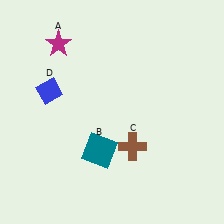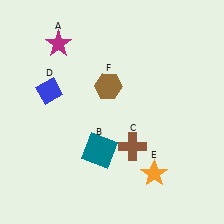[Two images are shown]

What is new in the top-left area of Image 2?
A brown hexagon (F) was added in the top-left area of Image 2.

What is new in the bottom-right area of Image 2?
An orange star (E) was added in the bottom-right area of Image 2.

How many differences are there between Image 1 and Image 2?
There are 2 differences between the two images.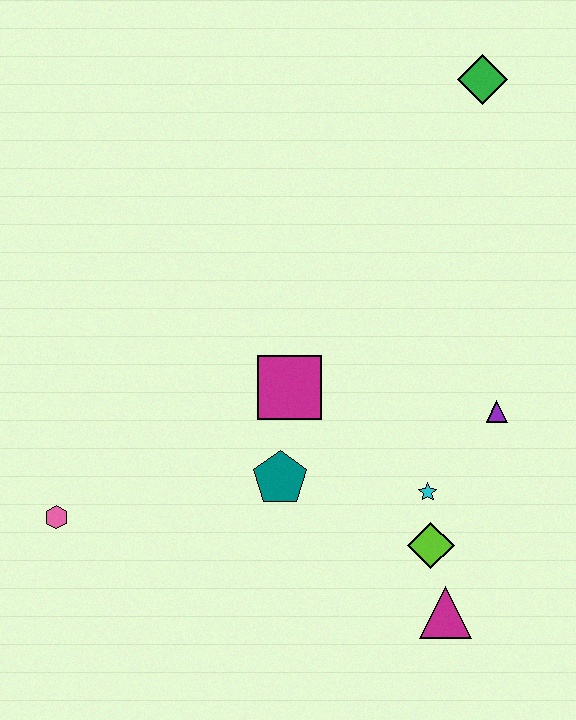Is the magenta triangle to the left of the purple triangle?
Yes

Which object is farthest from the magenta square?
The green diamond is farthest from the magenta square.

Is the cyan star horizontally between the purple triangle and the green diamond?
No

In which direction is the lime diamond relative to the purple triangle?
The lime diamond is below the purple triangle.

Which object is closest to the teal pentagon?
The magenta square is closest to the teal pentagon.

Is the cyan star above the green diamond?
No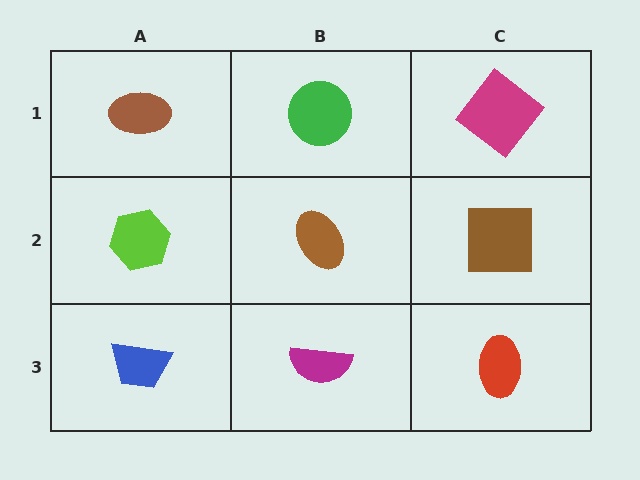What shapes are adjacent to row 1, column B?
A brown ellipse (row 2, column B), a brown ellipse (row 1, column A), a magenta diamond (row 1, column C).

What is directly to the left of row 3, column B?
A blue trapezoid.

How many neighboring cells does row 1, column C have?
2.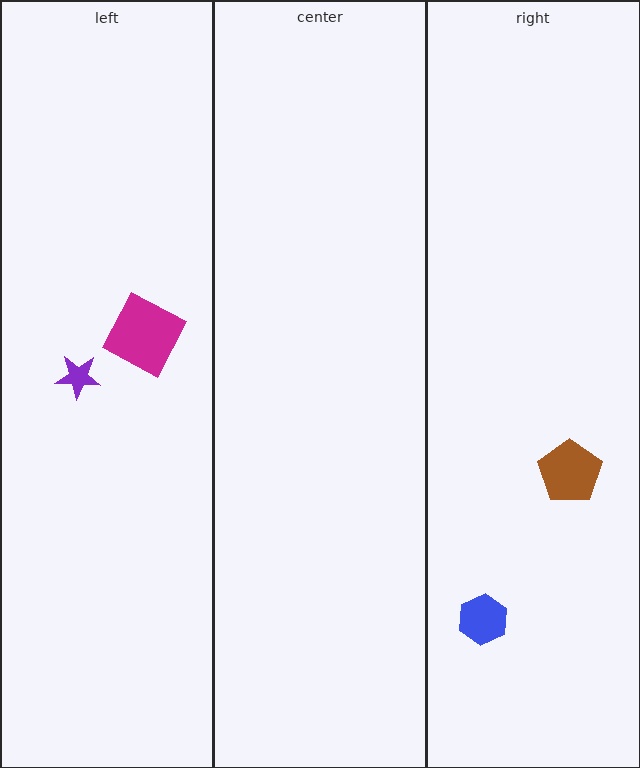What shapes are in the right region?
The brown pentagon, the blue hexagon.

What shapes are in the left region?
The purple star, the magenta square.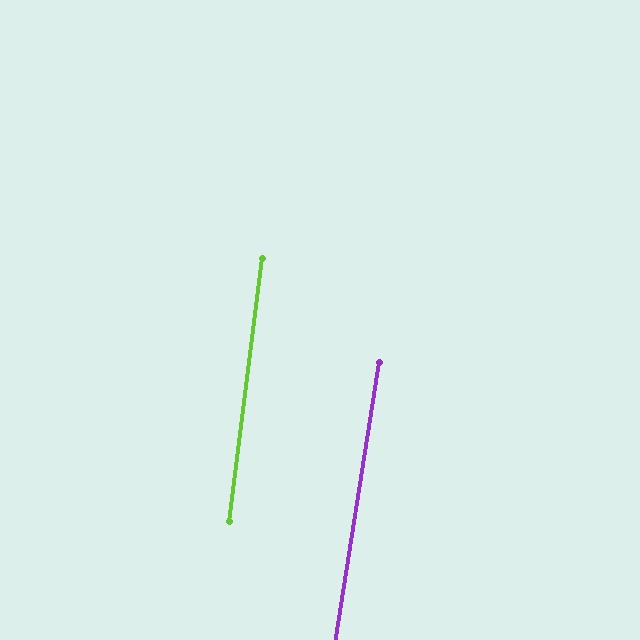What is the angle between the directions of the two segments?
Approximately 2 degrees.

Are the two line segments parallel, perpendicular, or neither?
Parallel — their directions differ by only 1.7°.